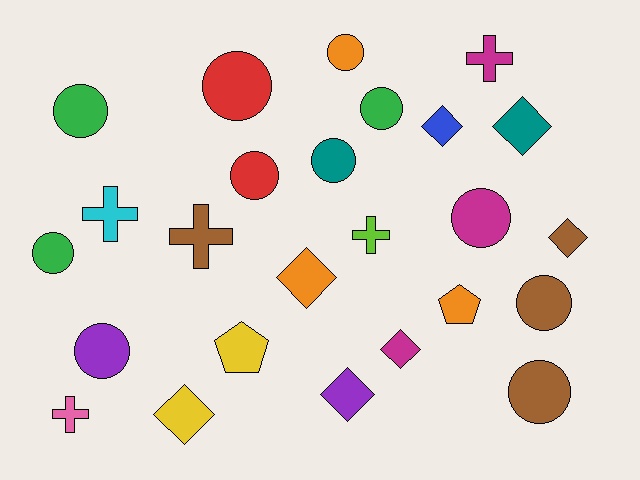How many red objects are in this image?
There are 2 red objects.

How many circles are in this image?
There are 11 circles.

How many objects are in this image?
There are 25 objects.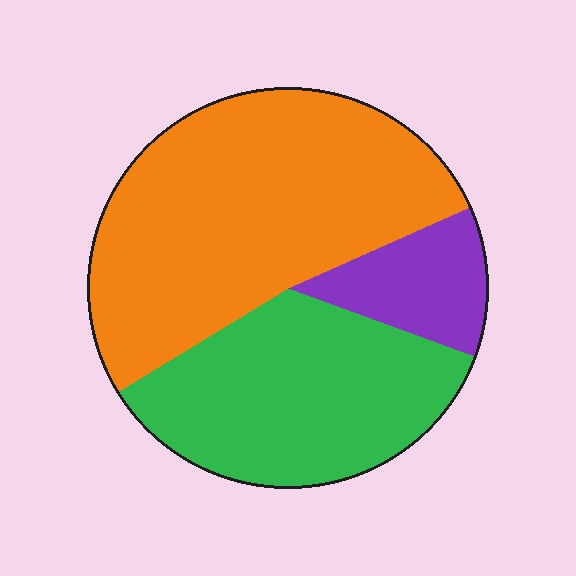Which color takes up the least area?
Purple, at roughly 10%.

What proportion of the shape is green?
Green takes up about three eighths (3/8) of the shape.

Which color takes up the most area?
Orange, at roughly 50%.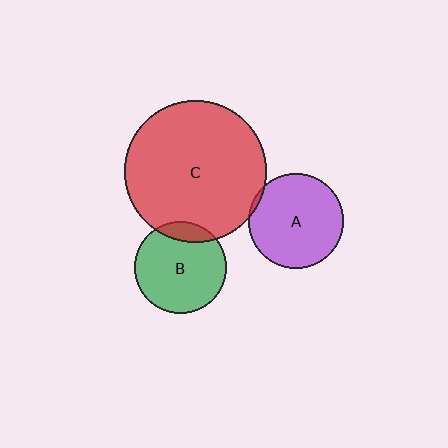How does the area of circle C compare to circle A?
Approximately 2.2 times.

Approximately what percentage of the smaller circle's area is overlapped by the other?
Approximately 10%.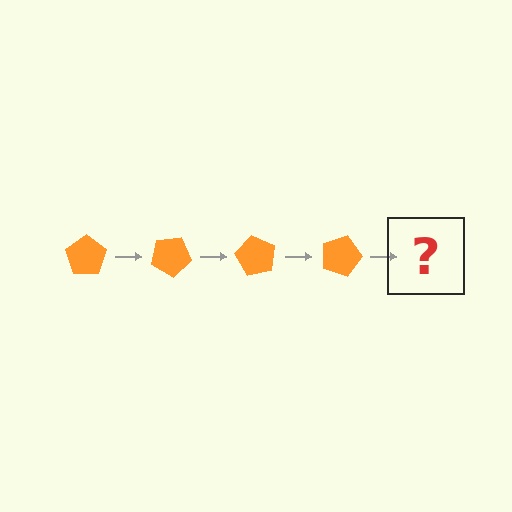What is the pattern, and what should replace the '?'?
The pattern is that the pentagon rotates 30 degrees each step. The '?' should be an orange pentagon rotated 120 degrees.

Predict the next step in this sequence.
The next step is an orange pentagon rotated 120 degrees.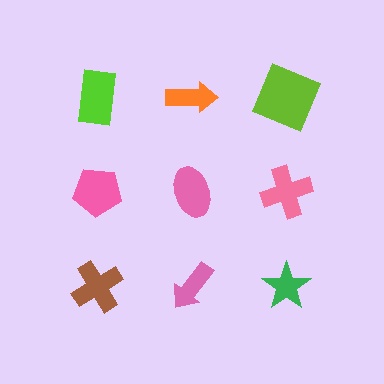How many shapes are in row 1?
3 shapes.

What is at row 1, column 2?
An orange arrow.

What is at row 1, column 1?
A lime rectangle.